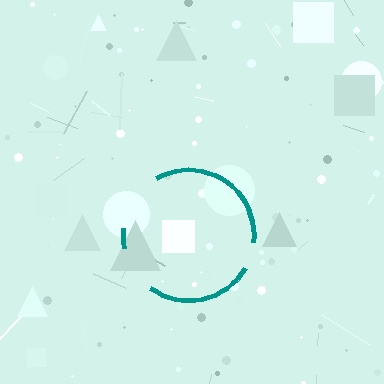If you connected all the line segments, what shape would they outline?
They would outline a circle.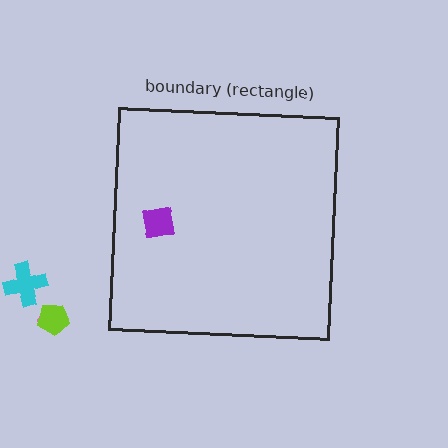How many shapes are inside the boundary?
1 inside, 3 outside.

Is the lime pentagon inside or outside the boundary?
Outside.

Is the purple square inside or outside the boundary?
Inside.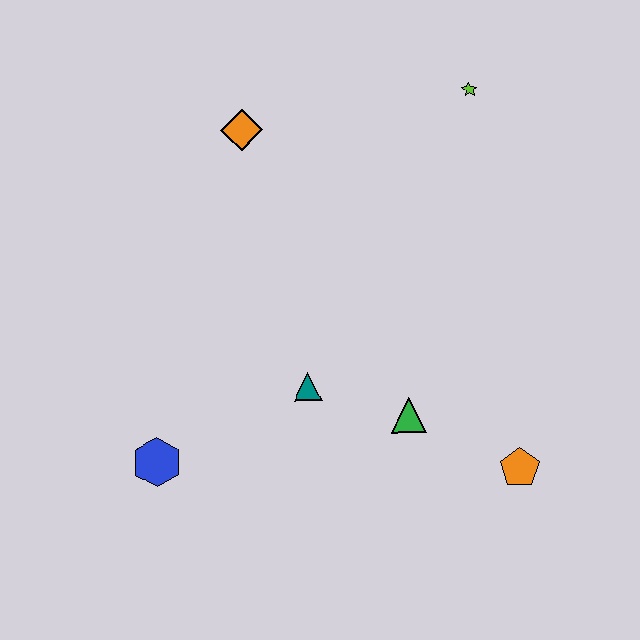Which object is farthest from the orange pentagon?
The orange diamond is farthest from the orange pentagon.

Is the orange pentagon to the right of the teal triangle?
Yes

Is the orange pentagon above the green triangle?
No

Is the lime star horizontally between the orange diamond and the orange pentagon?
Yes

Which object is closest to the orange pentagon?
The green triangle is closest to the orange pentagon.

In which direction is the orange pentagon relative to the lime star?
The orange pentagon is below the lime star.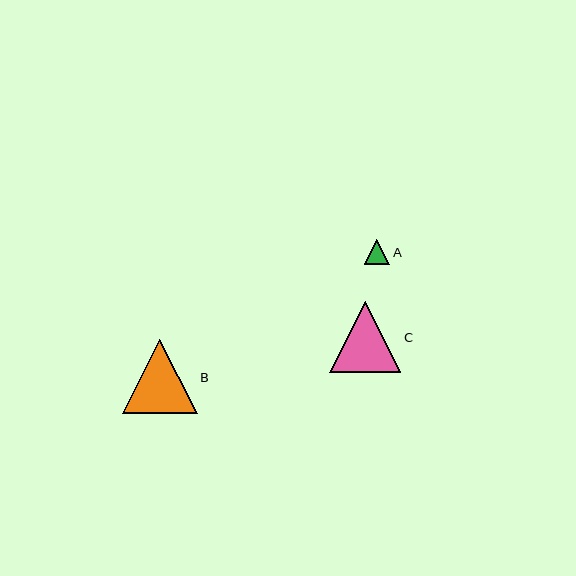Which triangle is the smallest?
Triangle A is the smallest with a size of approximately 26 pixels.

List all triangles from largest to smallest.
From largest to smallest: B, C, A.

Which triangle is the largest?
Triangle B is the largest with a size of approximately 75 pixels.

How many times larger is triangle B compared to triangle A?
Triangle B is approximately 2.9 times the size of triangle A.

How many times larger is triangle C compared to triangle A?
Triangle C is approximately 2.8 times the size of triangle A.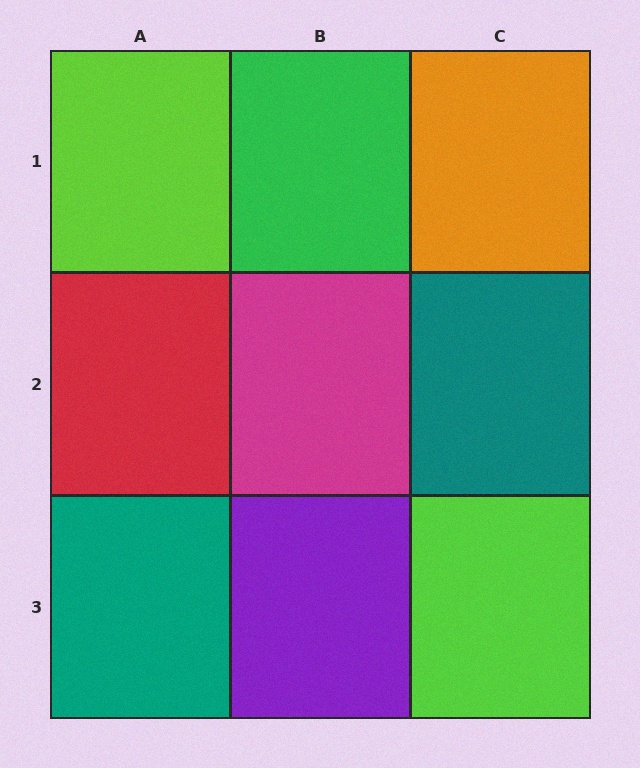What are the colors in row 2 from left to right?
Red, magenta, teal.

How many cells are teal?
2 cells are teal.